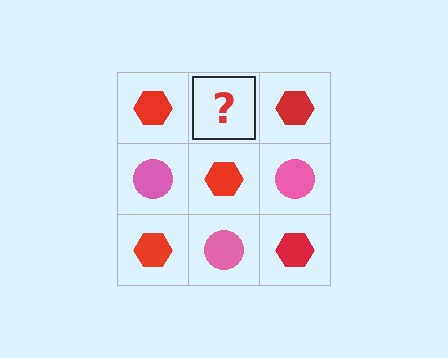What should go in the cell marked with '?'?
The missing cell should contain a pink circle.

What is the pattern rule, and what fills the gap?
The rule is that it alternates red hexagon and pink circle in a checkerboard pattern. The gap should be filled with a pink circle.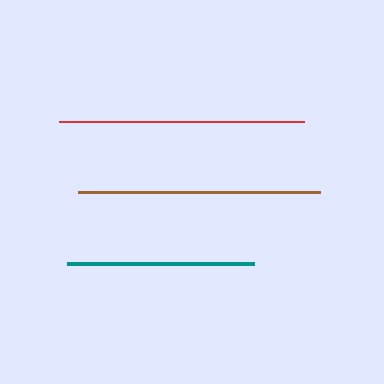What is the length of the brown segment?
The brown segment is approximately 242 pixels long.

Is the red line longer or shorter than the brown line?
The red line is longer than the brown line.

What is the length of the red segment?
The red segment is approximately 245 pixels long.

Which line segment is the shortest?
The teal line is the shortest at approximately 187 pixels.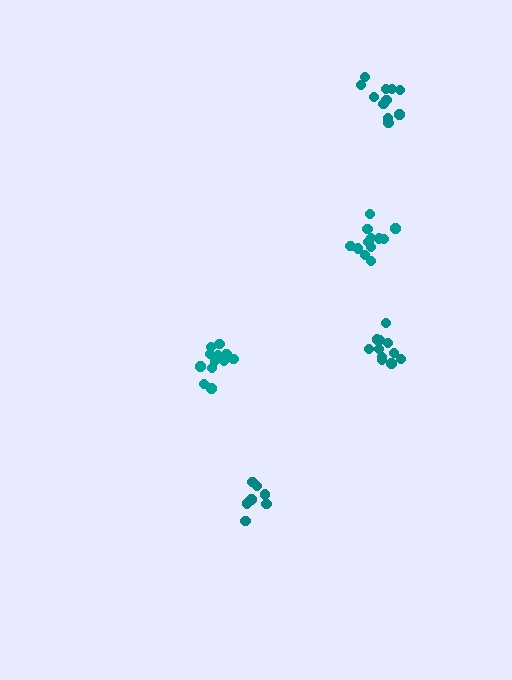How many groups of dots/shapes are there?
There are 5 groups.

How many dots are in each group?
Group 1: 7 dots, Group 2: 13 dots, Group 3: 12 dots, Group 4: 11 dots, Group 5: 12 dots (55 total).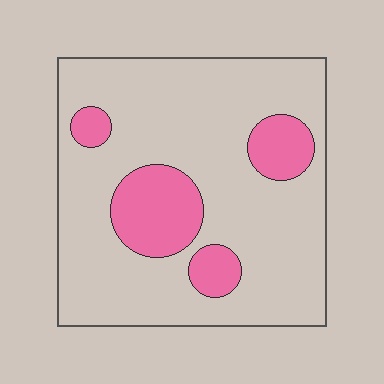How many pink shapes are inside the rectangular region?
4.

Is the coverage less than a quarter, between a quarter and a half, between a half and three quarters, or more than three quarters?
Less than a quarter.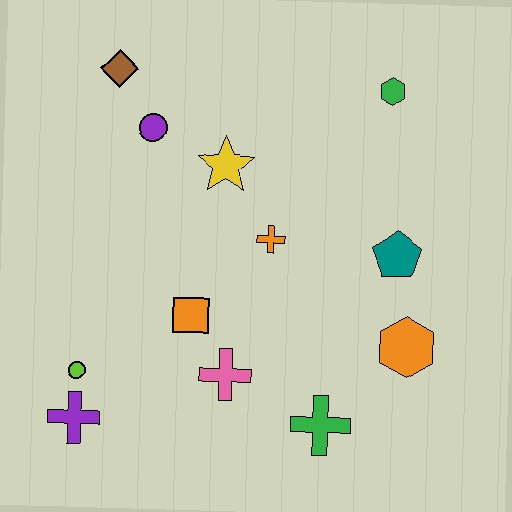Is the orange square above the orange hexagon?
Yes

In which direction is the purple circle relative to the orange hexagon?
The purple circle is to the left of the orange hexagon.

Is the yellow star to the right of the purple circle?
Yes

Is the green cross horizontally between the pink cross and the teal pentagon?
Yes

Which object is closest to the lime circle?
The purple cross is closest to the lime circle.